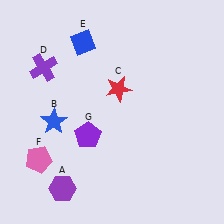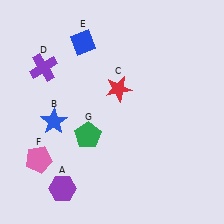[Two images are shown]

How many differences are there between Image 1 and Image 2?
There is 1 difference between the two images.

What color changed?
The pentagon (G) changed from purple in Image 1 to green in Image 2.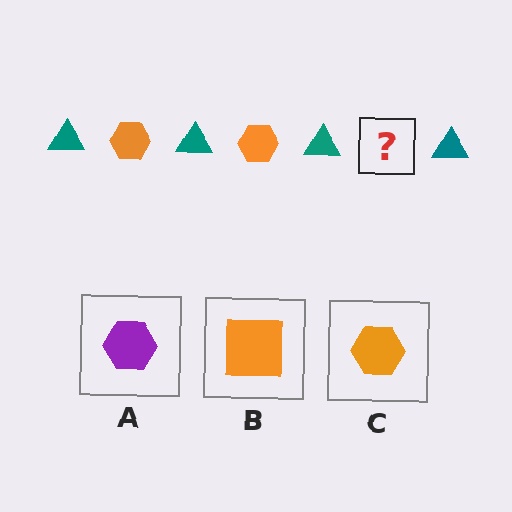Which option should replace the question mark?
Option C.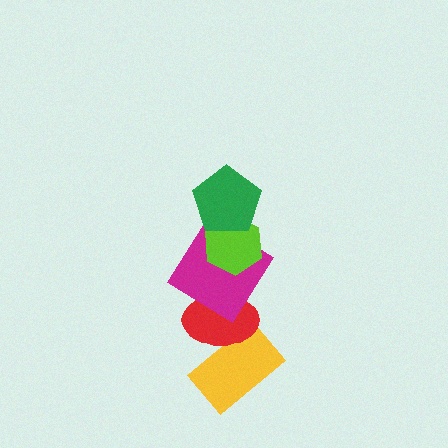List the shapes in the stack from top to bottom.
From top to bottom: the green pentagon, the lime hexagon, the magenta diamond, the red ellipse, the yellow rectangle.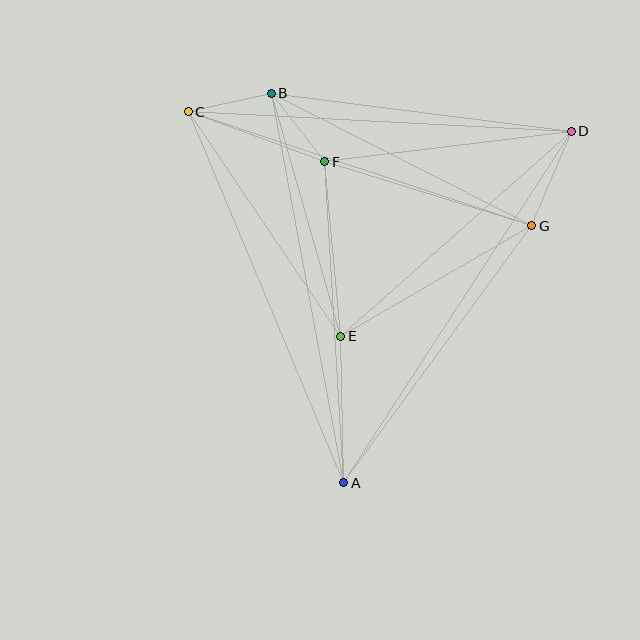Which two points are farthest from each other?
Points A and D are farthest from each other.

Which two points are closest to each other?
Points B and C are closest to each other.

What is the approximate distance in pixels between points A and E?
The distance between A and E is approximately 147 pixels.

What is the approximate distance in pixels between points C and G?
The distance between C and G is approximately 362 pixels.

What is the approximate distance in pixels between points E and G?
The distance between E and G is approximately 221 pixels.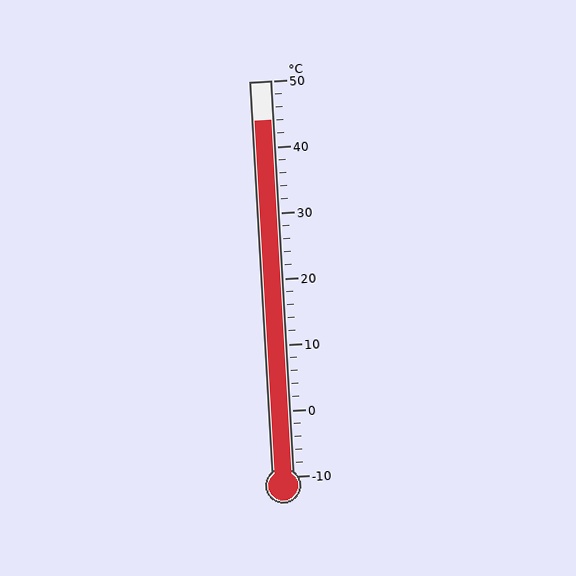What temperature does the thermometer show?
The thermometer shows approximately 44°C.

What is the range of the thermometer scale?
The thermometer scale ranges from -10°C to 50°C.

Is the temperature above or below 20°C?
The temperature is above 20°C.